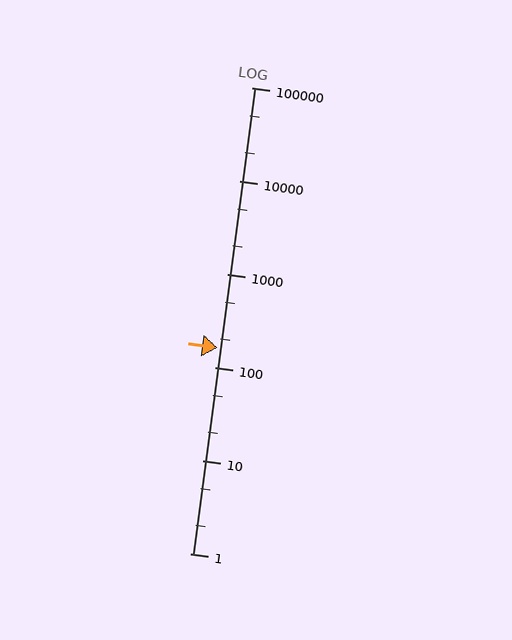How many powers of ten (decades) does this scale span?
The scale spans 5 decades, from 1 to 100000.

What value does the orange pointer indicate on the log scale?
The pointer indicates approximately 160.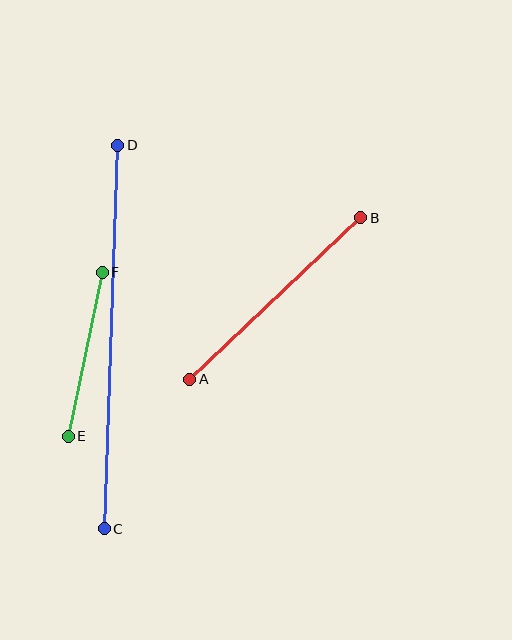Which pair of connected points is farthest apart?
Points C and D are farthest apart.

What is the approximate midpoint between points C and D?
The midpoint is at approximately (111, 337) pixels.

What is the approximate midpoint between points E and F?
The midpoint is at approximately (85, 354) pixels.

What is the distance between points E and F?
The distance is approximately 168 pixels.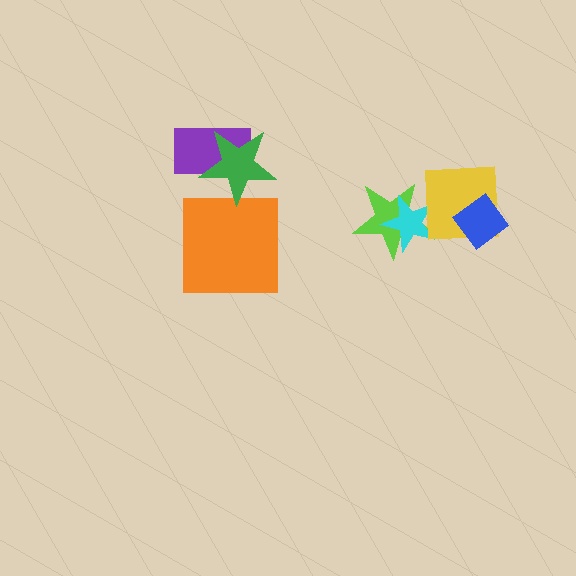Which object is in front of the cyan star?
The yellow square is in front of the cyan star.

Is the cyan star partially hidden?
Yes, it is partially covered by another shape.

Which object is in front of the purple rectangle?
The green star is in front of the purple rectangle.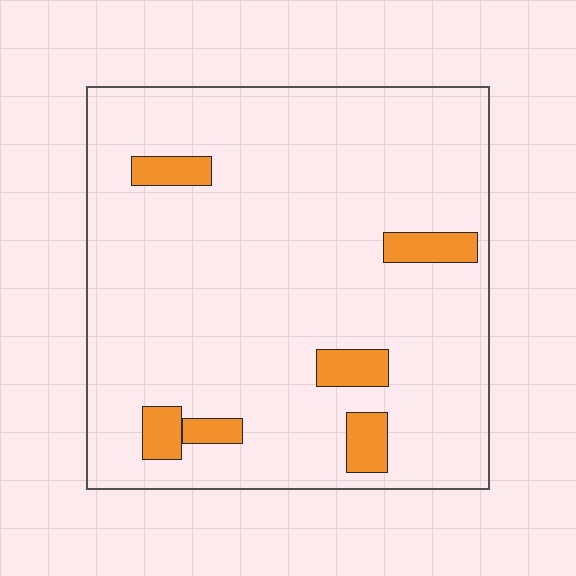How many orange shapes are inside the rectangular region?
6.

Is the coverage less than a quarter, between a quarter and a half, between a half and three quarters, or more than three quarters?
Less than a quarter.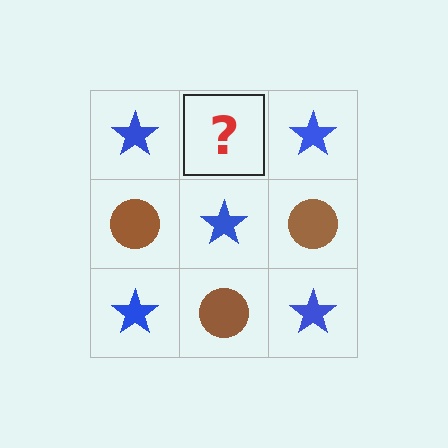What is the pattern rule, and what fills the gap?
The rule is that it alternates blue star and brown circle in a checkerboard pattern. The gap should be filled with a brown circle.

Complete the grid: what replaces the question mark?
The question mark should be replaced with a brown circle.